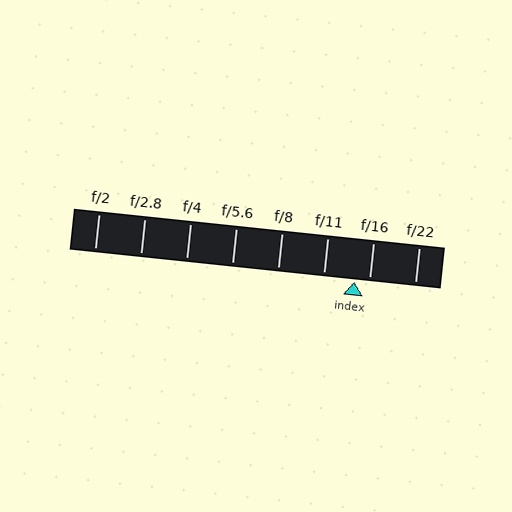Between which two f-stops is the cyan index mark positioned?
The index mark is between f/11 and f/16.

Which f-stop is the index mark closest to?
The index mark is closest to f/16.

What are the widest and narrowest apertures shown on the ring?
The widest aperture shown is f/2 and the narrowest is f/22.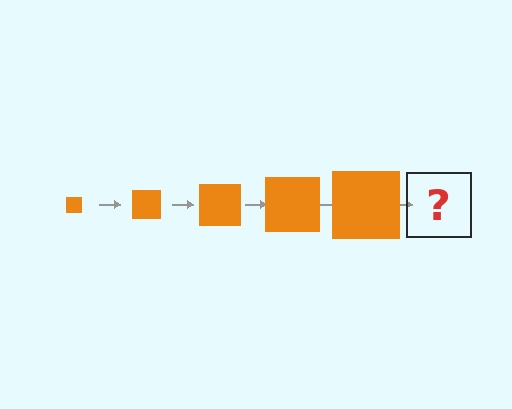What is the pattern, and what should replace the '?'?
The pattern is that the square gets progressively larger each step. The '?' should be an orange square, larger than the previous one.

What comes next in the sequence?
The next element should be an orange square, larger than the previous one.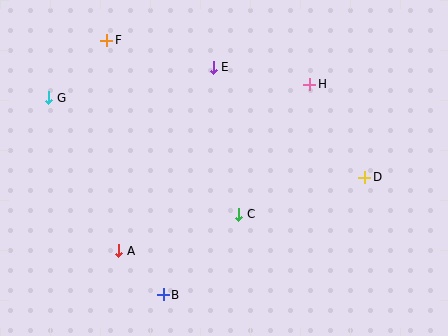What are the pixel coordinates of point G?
Point G is at (49, 98).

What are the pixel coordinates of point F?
Point F is at (107, 40).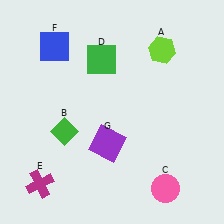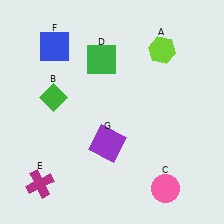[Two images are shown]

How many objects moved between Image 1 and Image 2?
1 object moved between the two images.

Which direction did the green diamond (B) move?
The green diamond (B) moved up.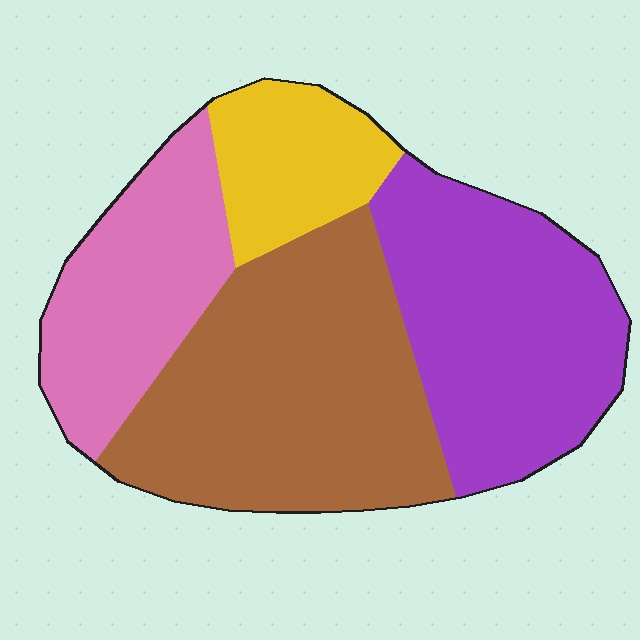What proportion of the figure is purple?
Purple covers around 30% of the figure.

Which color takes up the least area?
Yellow, at roughly 15%.